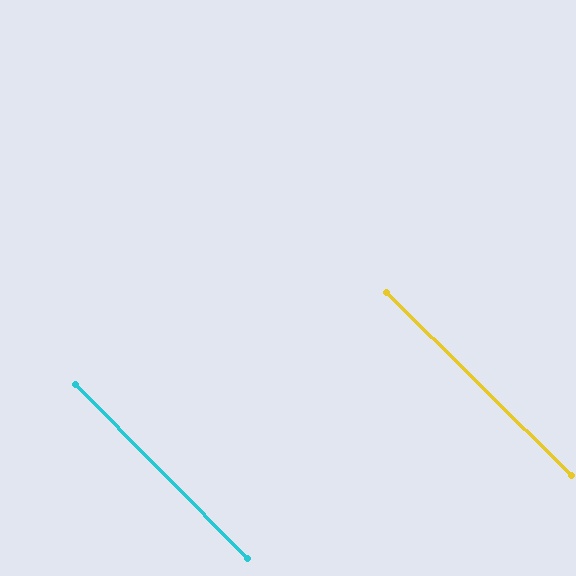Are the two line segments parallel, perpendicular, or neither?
Parallel — their directions differ by only 0.6°.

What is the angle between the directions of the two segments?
Approximately 1 degree.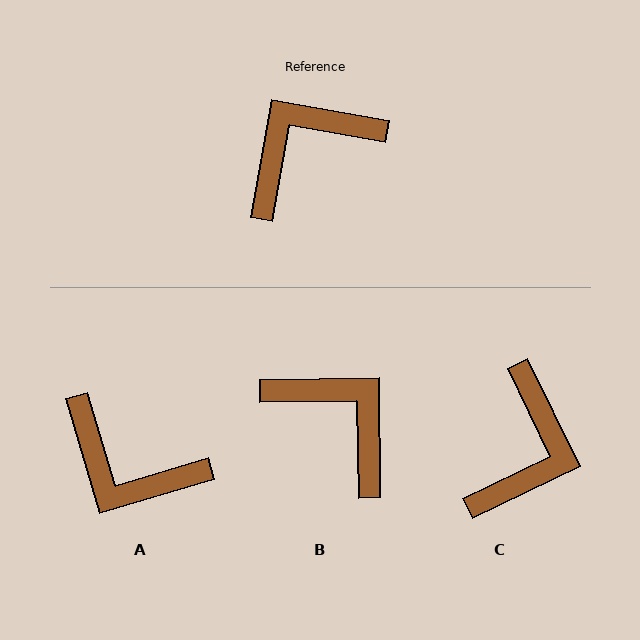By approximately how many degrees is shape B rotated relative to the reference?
Approximately 79 degrees clockwise.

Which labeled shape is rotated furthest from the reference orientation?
C, about 144 degrees away.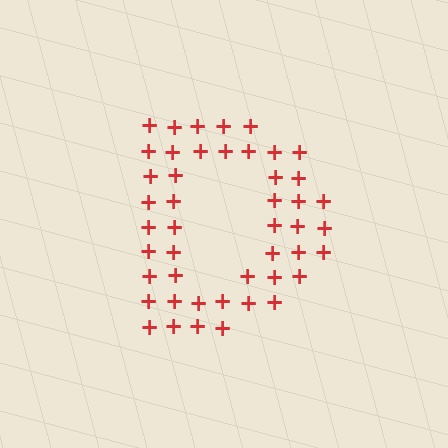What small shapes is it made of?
It is made of small plus signs.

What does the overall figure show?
The overall figure shows the letter D.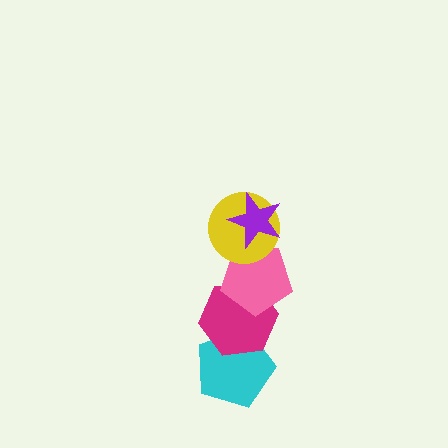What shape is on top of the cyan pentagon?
The magenta hexagon is on top of the cyan pentagon.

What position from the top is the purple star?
The purple star is 1st from the top.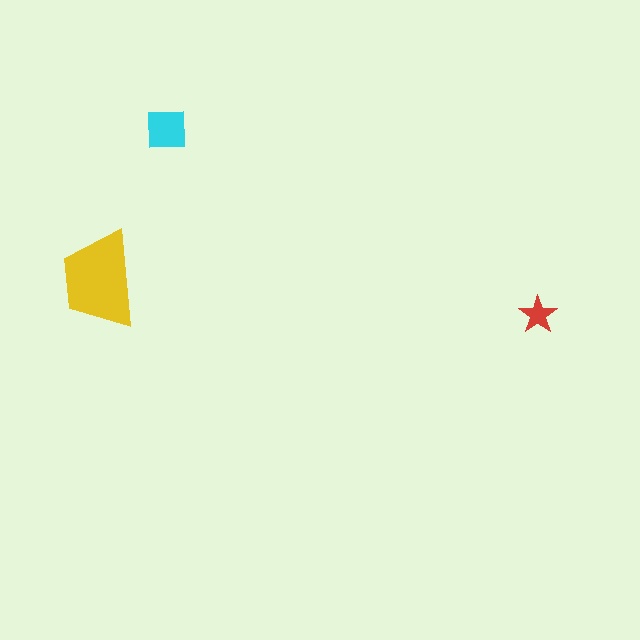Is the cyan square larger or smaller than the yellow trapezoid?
Smaller.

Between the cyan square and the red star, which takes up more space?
The cyan square.